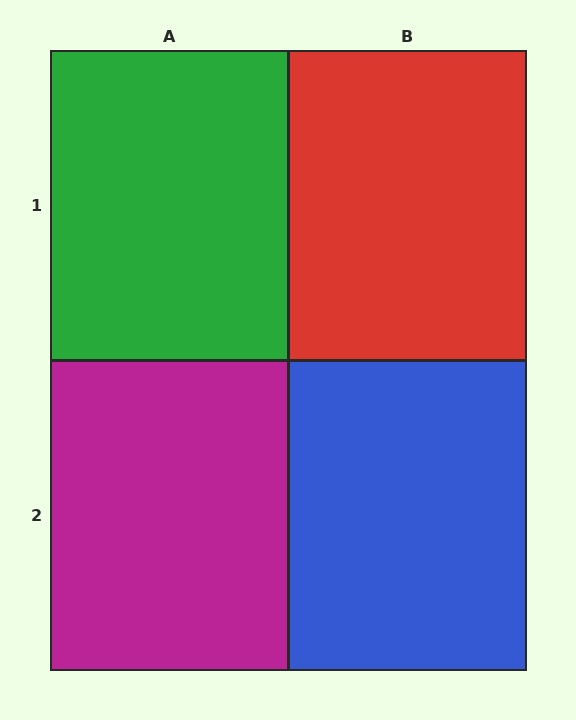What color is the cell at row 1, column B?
Red.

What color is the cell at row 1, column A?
Green.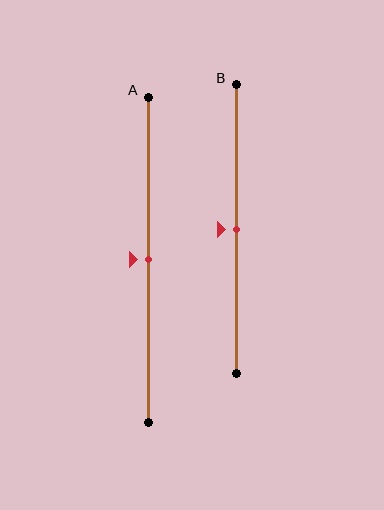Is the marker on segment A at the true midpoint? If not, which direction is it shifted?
Yes, the marker on segment A is at the true midpoint.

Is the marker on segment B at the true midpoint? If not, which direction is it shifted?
Yes, the marker on segment B is at the true midpoint.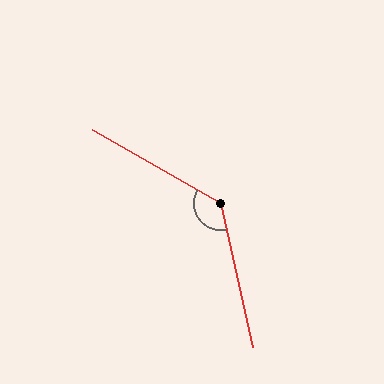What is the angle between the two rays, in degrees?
Approximately 132 degrees.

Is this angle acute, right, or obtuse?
It is obtuse.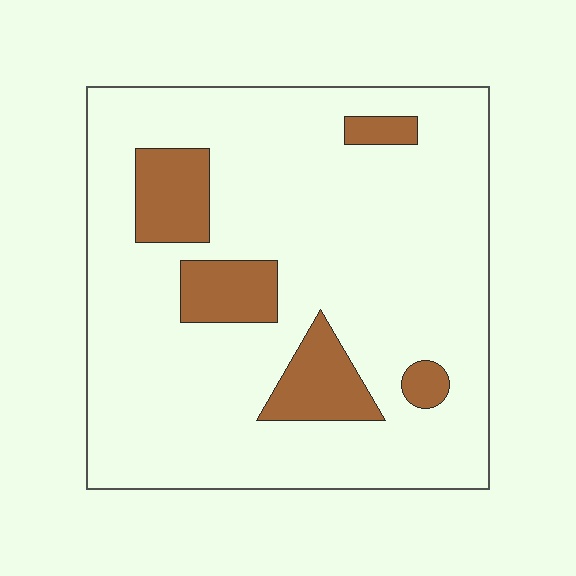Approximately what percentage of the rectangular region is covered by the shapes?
Approximately 15%.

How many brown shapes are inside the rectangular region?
5.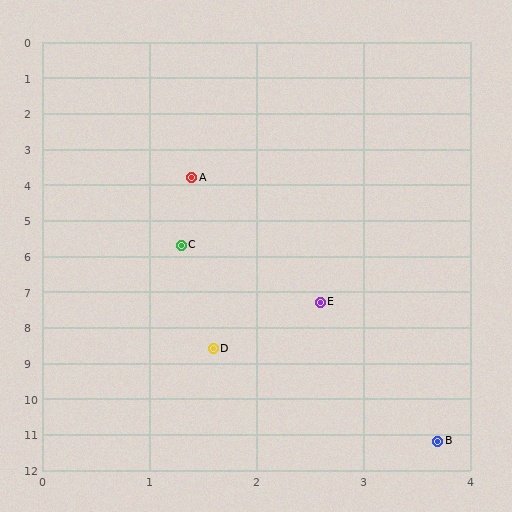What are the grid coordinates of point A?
Point A is at approximately (1.4, 3.8).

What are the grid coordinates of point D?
Point D is at approximately (1.6, 8.6).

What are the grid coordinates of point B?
Point B is at approximately (3.7, 11.2).